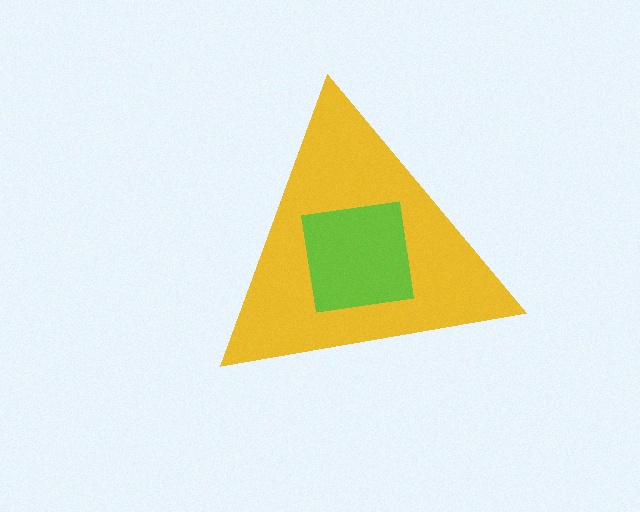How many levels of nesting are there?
2.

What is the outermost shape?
The yellow triangle.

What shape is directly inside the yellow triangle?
The lime square.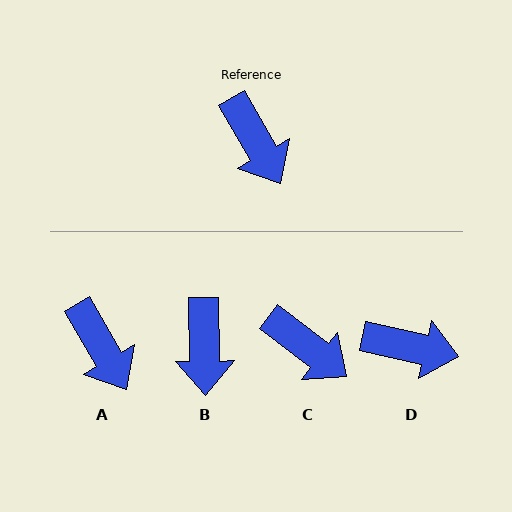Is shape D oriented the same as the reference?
No, it is off by about 48 degrees.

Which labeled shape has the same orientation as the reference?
A.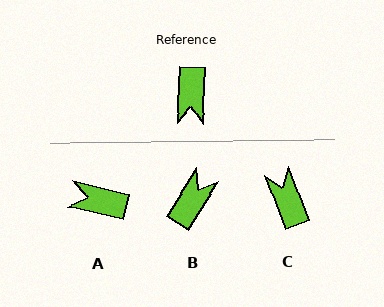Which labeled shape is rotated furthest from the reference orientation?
C, about 157 degrees away.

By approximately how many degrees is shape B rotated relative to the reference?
Approximately 151 degrees counter-clockwise.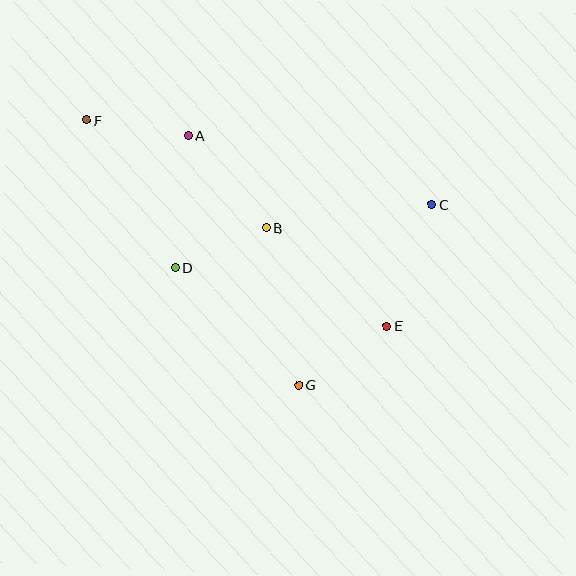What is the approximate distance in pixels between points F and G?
The distance between F and G is approximately 340 pixels.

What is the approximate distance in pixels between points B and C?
The distance between B and C is approximately 167 pixels.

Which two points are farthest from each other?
Points E and F are farthest from each other.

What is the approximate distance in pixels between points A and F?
The distance between A and F is approximately 103 pixels.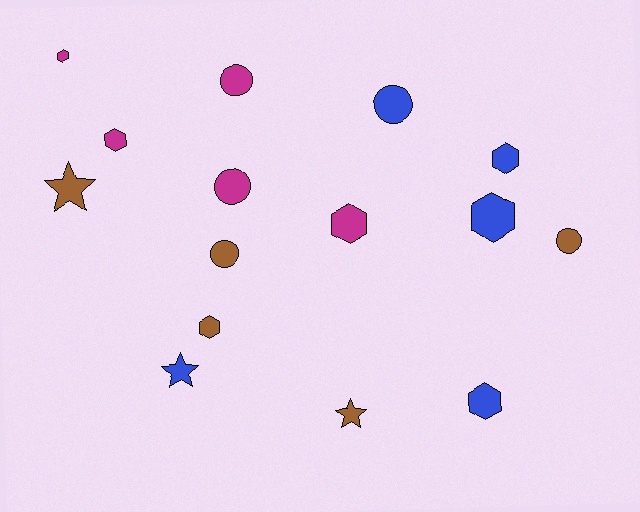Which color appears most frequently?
Blue, with 5 objects.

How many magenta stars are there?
There are no magenta stars.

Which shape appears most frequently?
Hexagon, with 7 objects.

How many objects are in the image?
There are 15 objects.